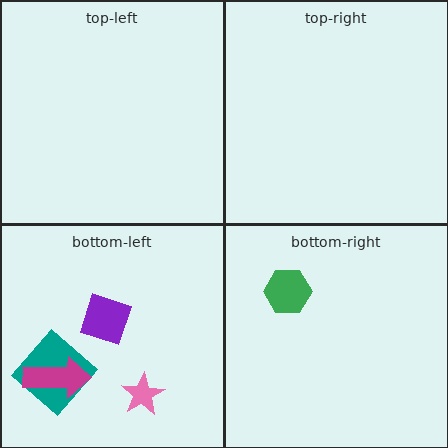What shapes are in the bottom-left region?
The pink star, the teal diamond, the purple diamond, the magenta arrow.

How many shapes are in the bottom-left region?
4.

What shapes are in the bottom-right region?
The green hexagon.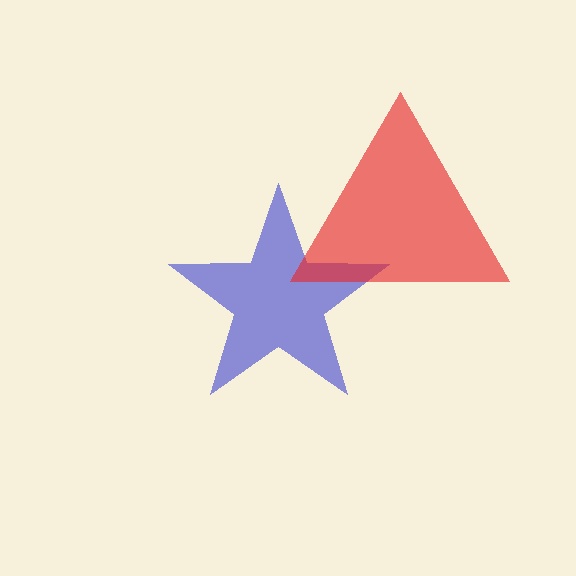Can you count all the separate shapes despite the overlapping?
Yes, there are 2 separate shapes.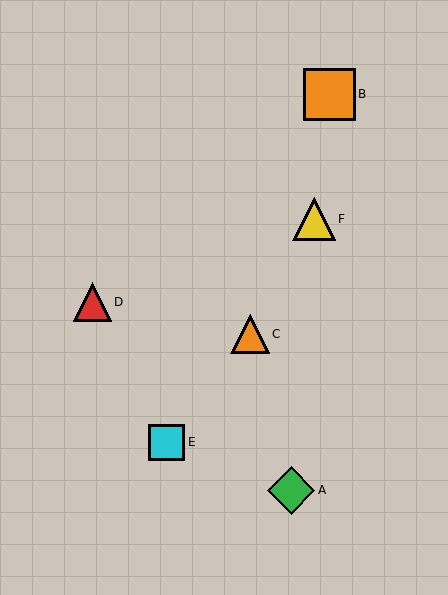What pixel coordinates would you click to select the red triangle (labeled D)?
Click at (92, 302) to select the red triangle D.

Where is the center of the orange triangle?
The center of the orange triangle is at (250, 334).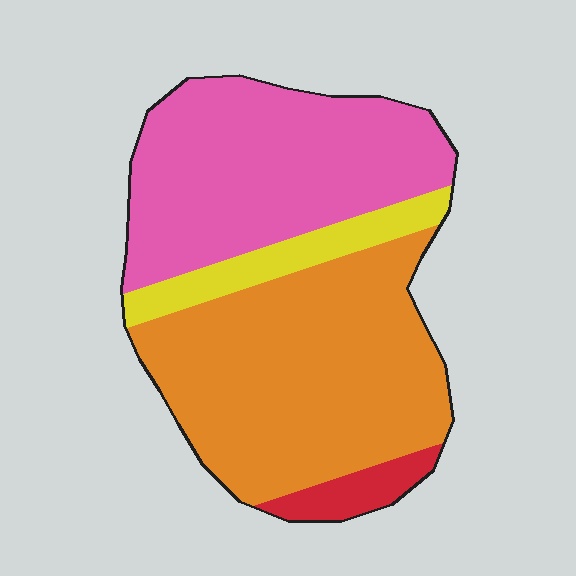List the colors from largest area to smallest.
From largest to smallest: orange, pink, yellow, red.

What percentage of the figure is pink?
Pink takes up about three eighths (3/8) of the figure.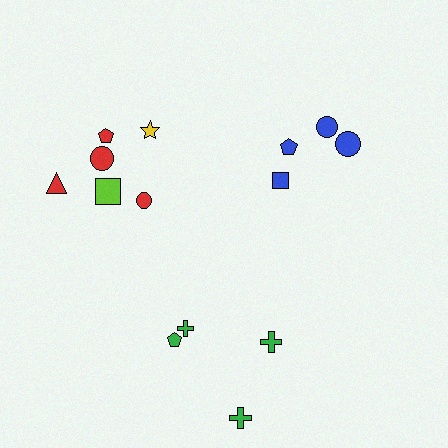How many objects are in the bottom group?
There are 4 objects.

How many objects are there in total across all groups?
There are 14 objects.